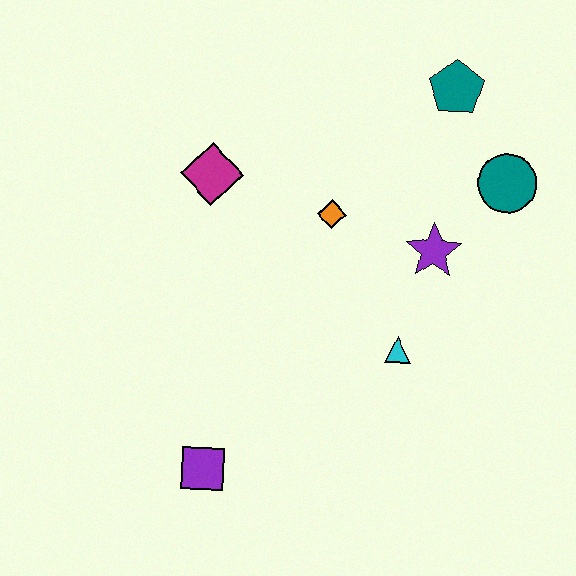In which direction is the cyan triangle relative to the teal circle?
The cyan triangle is below the teal circle.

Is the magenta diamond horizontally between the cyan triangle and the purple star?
No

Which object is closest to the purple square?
The cyan triangle is closest to the purple square.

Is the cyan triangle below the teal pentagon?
Yes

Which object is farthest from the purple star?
The purple square is farthest from the purple star.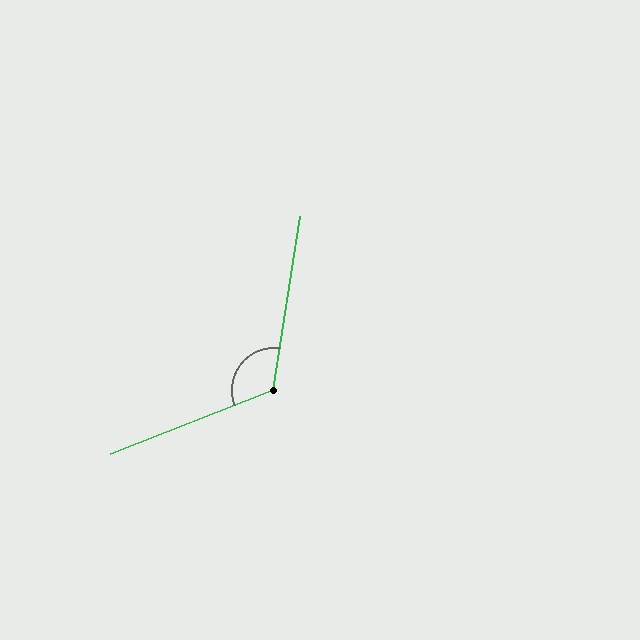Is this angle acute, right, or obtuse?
It is obtuse.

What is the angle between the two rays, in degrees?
Approximately 120 degrees.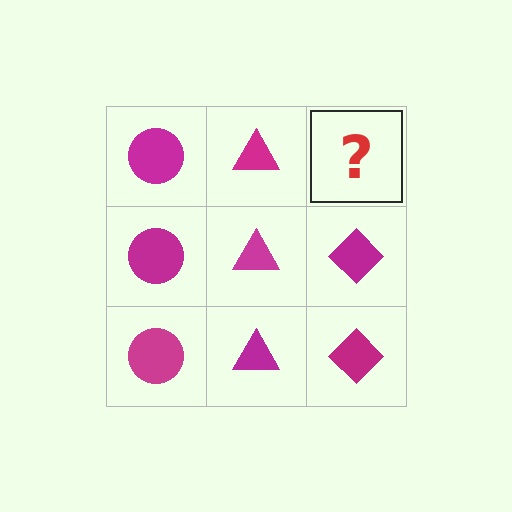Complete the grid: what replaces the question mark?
The question mark should be replaced with a magenta diamond.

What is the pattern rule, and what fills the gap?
The rule is that each column has a consistent shape. The gap should be filled with a magenta diamond.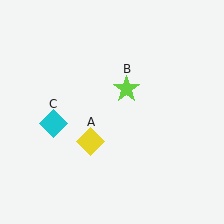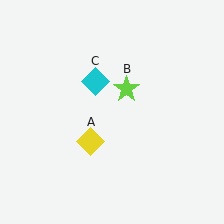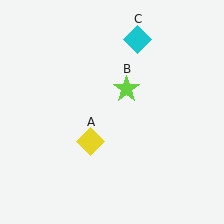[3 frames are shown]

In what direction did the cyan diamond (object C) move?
The cyan diamond (object C) moved up and to the right.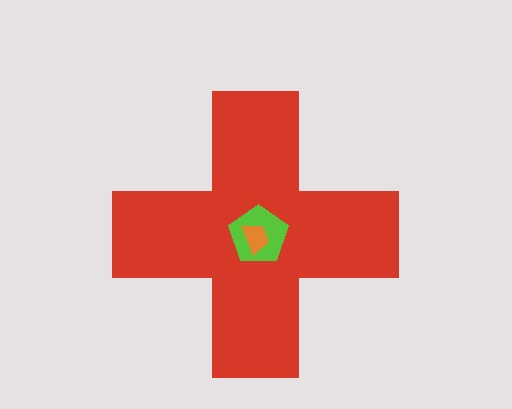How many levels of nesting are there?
3.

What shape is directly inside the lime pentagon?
The orange trapezoid.